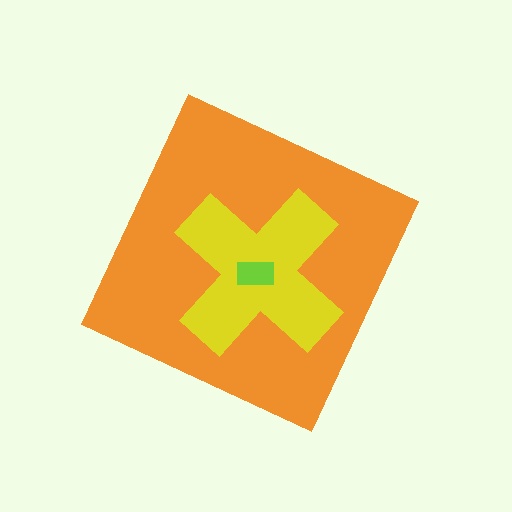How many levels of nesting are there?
3.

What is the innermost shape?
The lime rectangle.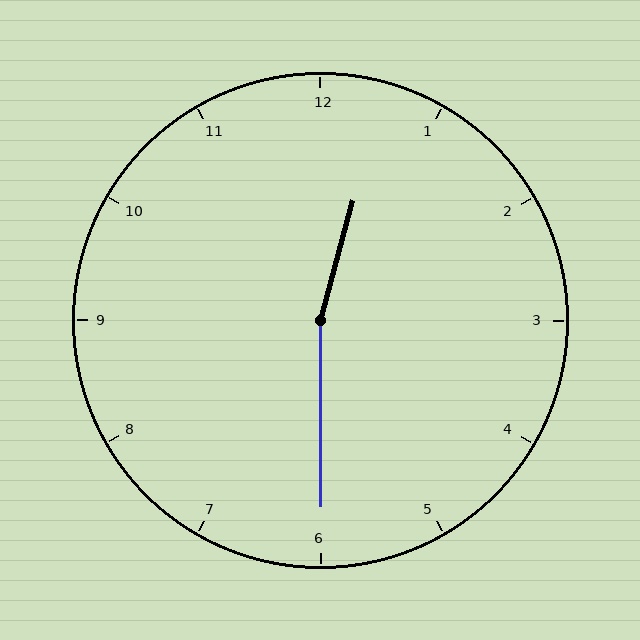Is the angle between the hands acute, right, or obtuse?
It is obtuse.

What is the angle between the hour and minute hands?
Approximately 165 degrees.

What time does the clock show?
12:30.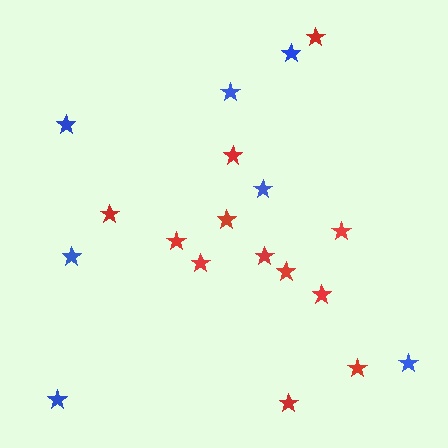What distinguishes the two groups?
There are 2 groups: one group of red stars (12) and one group of blue stars (7).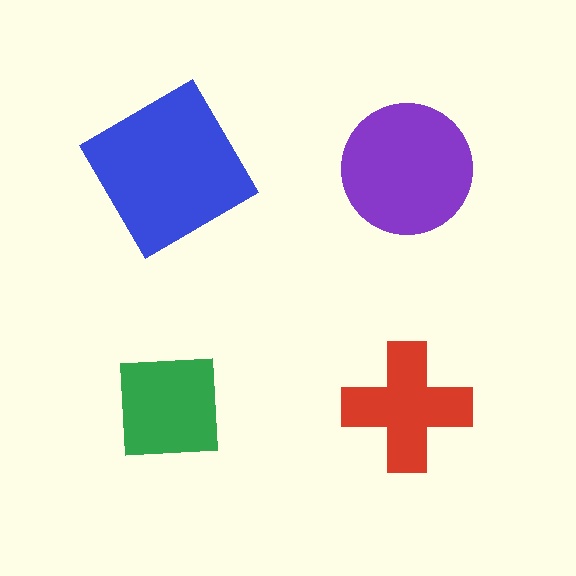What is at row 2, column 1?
A green square.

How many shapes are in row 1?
2 shapes.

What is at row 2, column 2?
A red cross.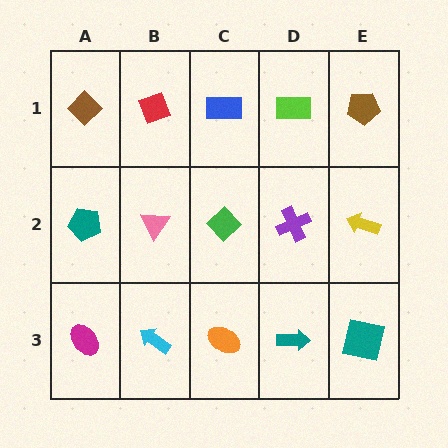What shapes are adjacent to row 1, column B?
A pink triangle (row 2, column B), a brown diamond (row 1, column A), a blue rectangle (row 1, column C).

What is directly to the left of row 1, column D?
A blue rectangle.